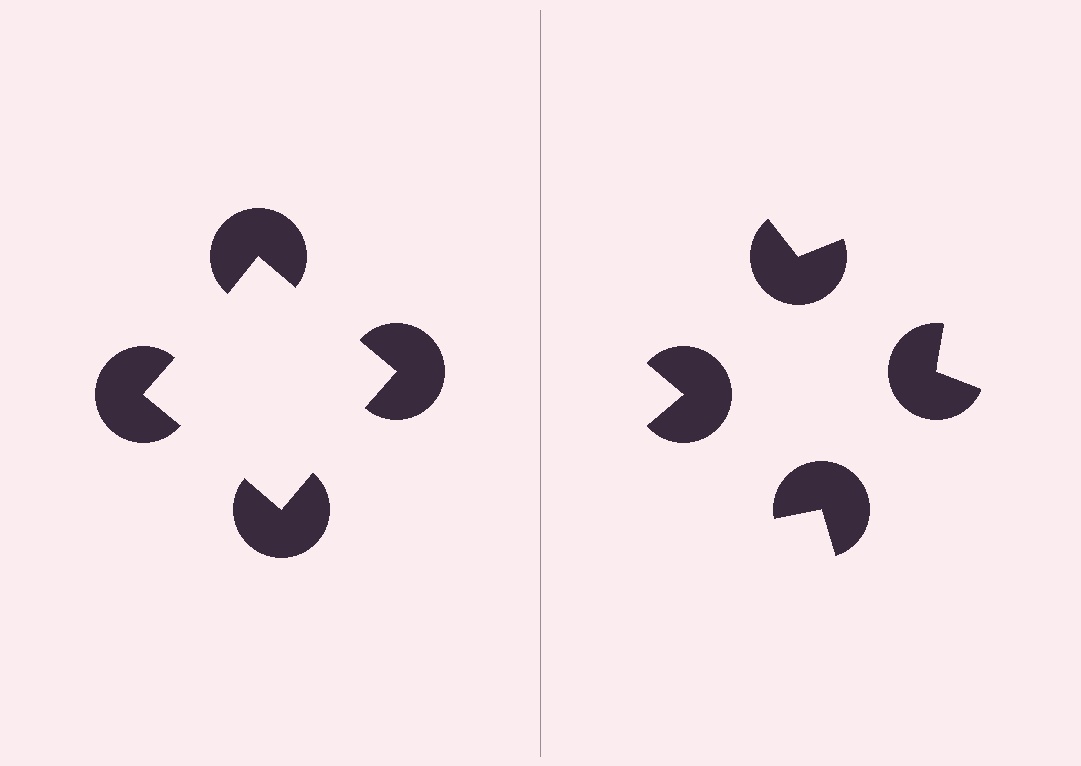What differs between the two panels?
The pac-man discs are positioned identically on both sides; only the wedge orientations differ. On the left they align to a square; on the right they are misaligned.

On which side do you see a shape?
An illusory square appears on the left side. On the right side the wedge cuts are rotated, so no coherent shape forms.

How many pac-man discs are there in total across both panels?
8 — 4 on each side.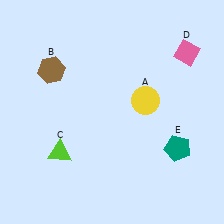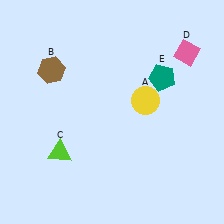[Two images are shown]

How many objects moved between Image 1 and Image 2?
1 object moved between the two images.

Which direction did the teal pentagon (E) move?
The teal pentagon (E) moved up.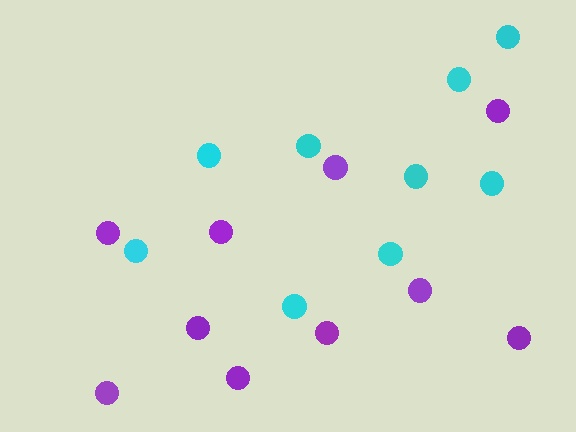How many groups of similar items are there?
There are 2 groups: one group of purple circles (10) and one group of cyan circles (9).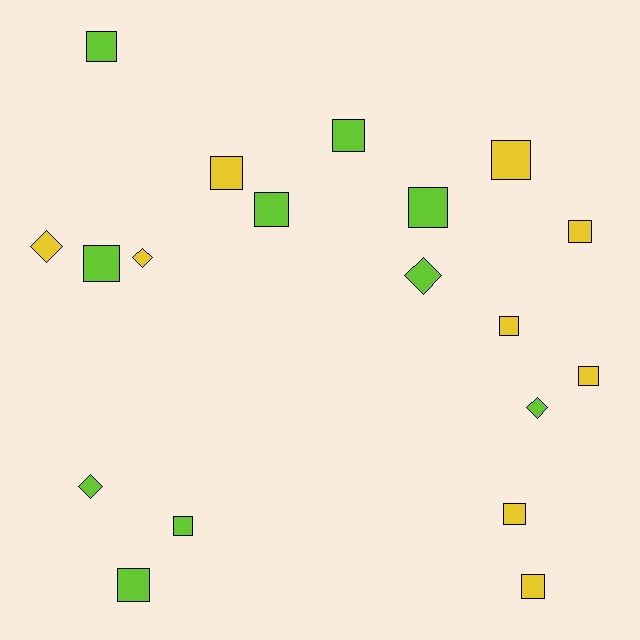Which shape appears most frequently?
Square, with 14 objects.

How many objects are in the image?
There are 19 objects.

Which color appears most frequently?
Lime, with 10 objects.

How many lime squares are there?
There are 7 lime squares.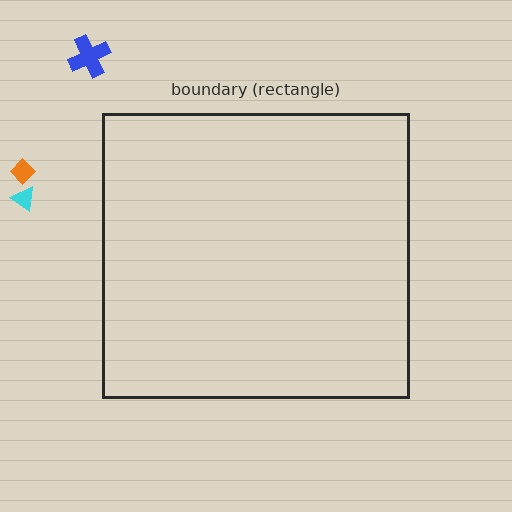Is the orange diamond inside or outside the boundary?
Outside.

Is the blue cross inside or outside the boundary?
Outside.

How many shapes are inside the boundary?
0 inside, 3 outside.